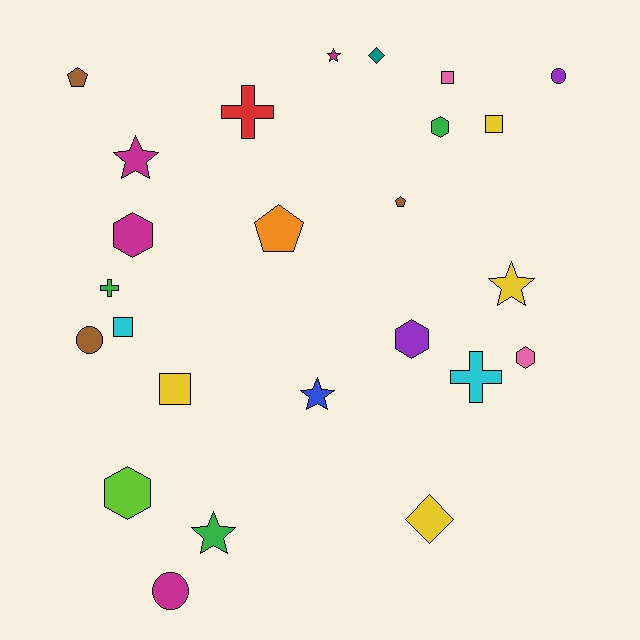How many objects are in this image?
There are 25 objects.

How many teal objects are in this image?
There is 1 teal object.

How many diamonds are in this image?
There are 2 diamonds.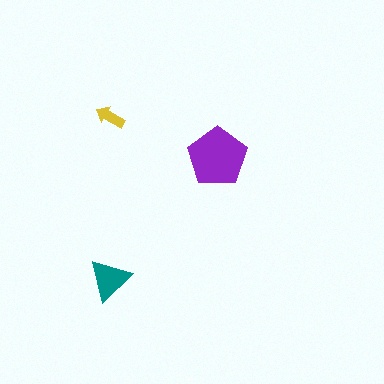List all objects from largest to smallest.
The purple pentagon, the teal triangle, the yellow arrow.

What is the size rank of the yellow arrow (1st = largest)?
3rd.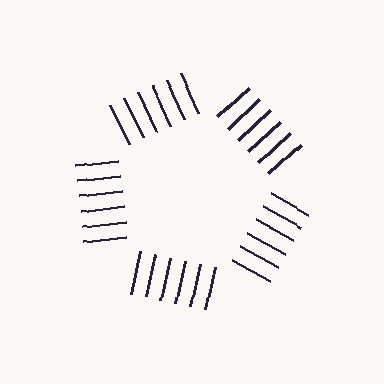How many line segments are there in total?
30 — 6 along each of the 5 edges.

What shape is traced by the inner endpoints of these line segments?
An illusory pentagon — the line segments terminate on its edges but no continuous stroke is drawn.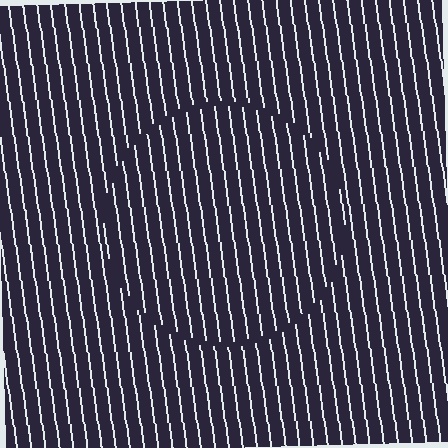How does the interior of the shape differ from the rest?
The interior of the shape contains the same grating, shifted by half a period — the contour is defined by the phase discontinuity where line-ends from the inner and outer gratings abut.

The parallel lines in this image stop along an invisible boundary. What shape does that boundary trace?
An illusory circle. The interior of the shape contains the same grating, shifted by half a period — the contour is defined by the phase discontinuity where line-ends from the inner and outer gratings abut.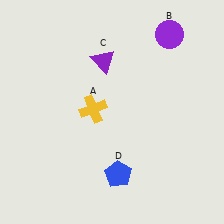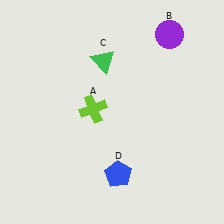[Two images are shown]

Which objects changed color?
A changed from yellow to lime. C changed from purple to green.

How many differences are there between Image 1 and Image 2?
There are 2 differences between the two images.